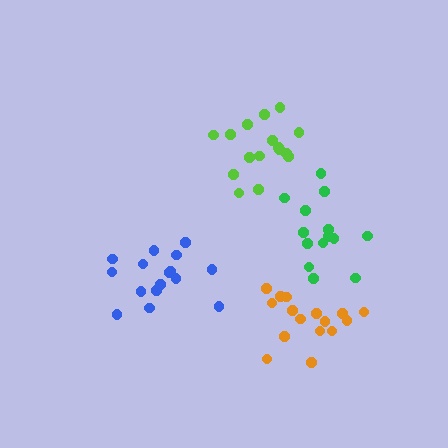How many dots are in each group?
Group 1: 16 dots, Group 2: 16 dots, Group 3: 16 dots, Group 4: 14 dots (62 total).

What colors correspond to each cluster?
The clusters are colored: lime, blue, orange, green.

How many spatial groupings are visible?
There are 4 spatial groupings.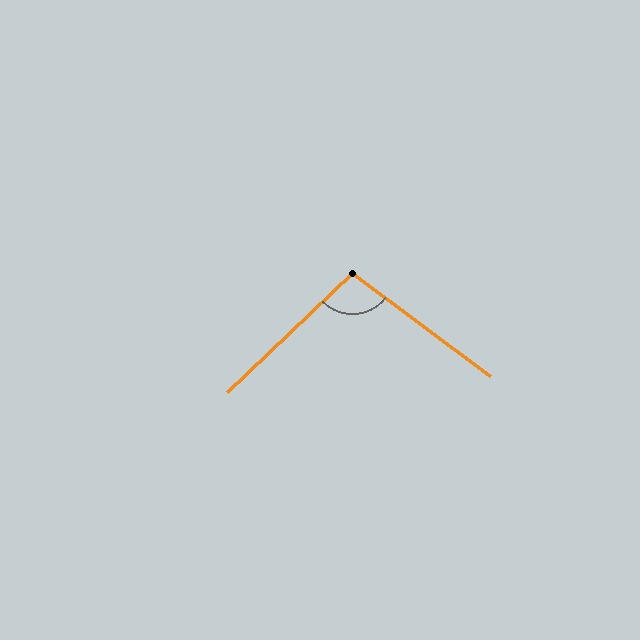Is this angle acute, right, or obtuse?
It is obtuse.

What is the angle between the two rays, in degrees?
Approximately 100 degrees.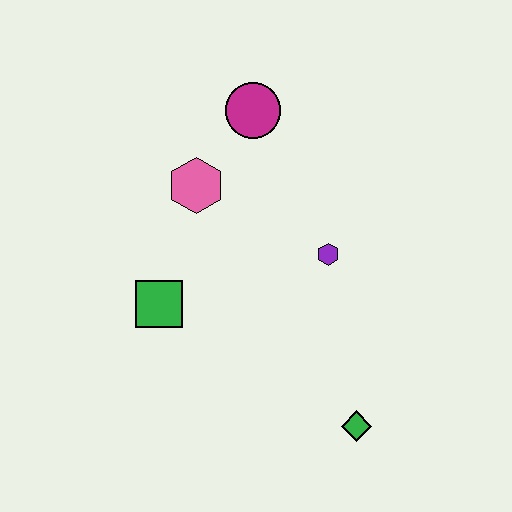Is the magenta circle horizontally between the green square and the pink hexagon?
No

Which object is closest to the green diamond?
The purple hexagon is closest to the green diamond.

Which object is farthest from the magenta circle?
The green diamond is farthest from the magenta circle.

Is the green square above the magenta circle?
No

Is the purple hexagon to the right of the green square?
Yes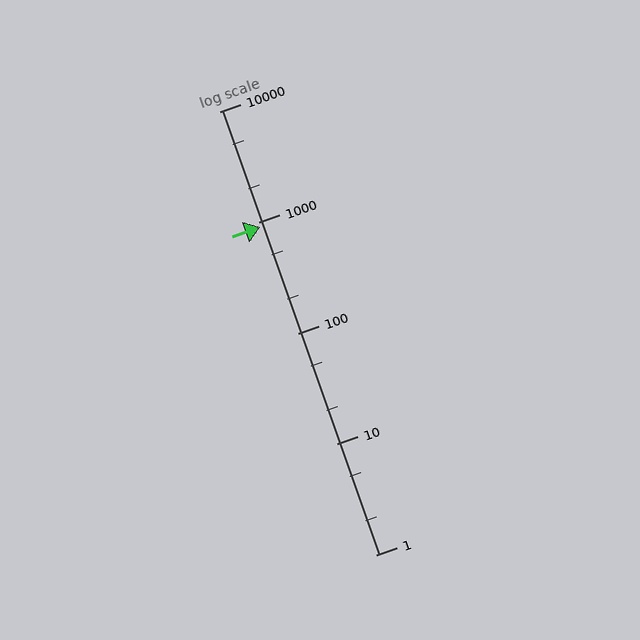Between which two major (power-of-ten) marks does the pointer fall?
The pointer is between 100 and 1000.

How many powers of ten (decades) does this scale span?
The scale spans 4 decades, from 1 to 10000.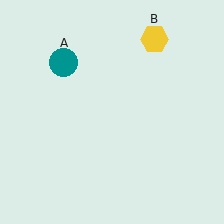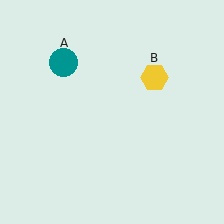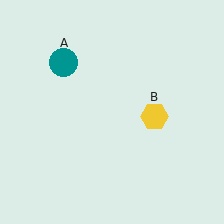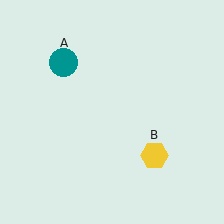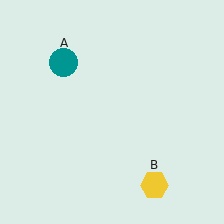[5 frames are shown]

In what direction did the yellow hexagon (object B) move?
The yellow hexagon (object B) moved down.